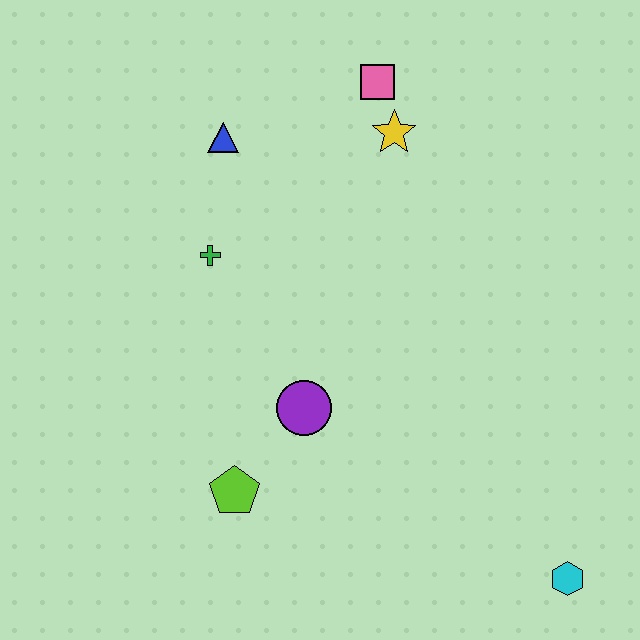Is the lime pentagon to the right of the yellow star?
No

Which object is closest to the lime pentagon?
The purple circle is closest to the lime pentagon.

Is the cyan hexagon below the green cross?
Yes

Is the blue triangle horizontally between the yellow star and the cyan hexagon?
No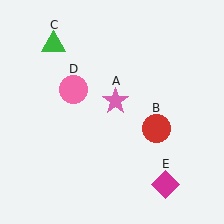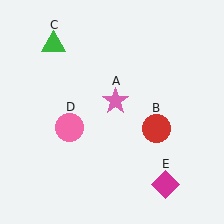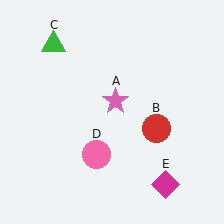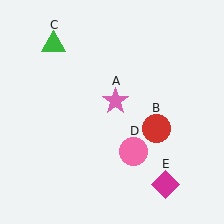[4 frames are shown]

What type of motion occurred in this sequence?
The pink circle (object D) rotated counterclockwise around the center of the scene.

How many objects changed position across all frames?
1 object changed position: pink circle (object D).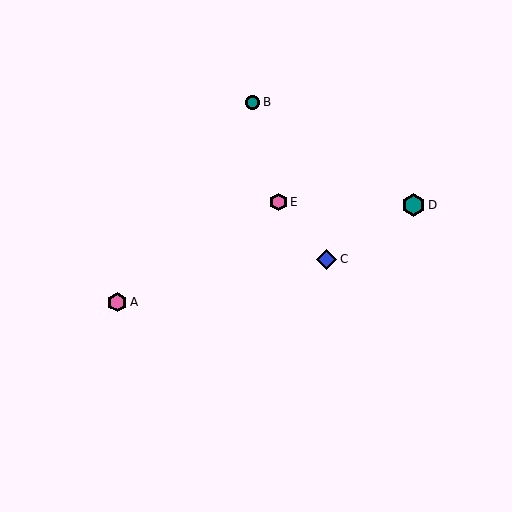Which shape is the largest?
The teal hexagon (labeled D) is the largest.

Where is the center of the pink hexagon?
The center of the pink hexagon is at (278, 202).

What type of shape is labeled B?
Shape B is a teal circle.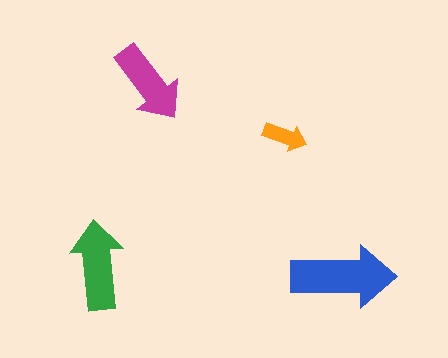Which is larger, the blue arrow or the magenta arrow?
The blue one.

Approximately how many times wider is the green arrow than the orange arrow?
About 2 times wider.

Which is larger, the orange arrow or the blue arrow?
The blue one.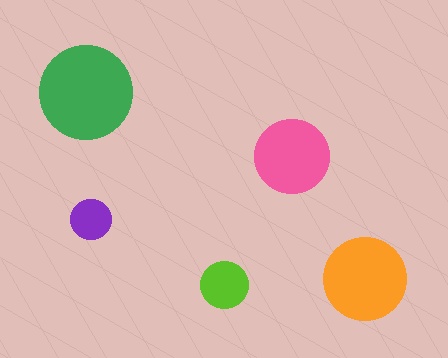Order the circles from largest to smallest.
the green one, the orange one, the pink one, the lime one, the purple one.